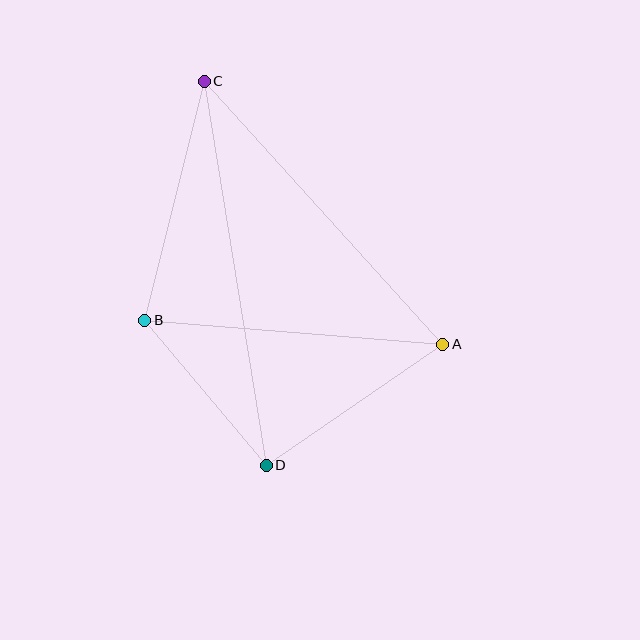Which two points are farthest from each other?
Points C and D are farthest from each other.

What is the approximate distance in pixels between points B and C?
The distance between B and C is approximately 246 pixels.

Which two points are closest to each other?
Points B and D are closest to each other.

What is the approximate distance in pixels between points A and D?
The distance between A and D is approximately 214 pixels.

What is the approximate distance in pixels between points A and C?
The distance between A and C is approximately 355 pixels.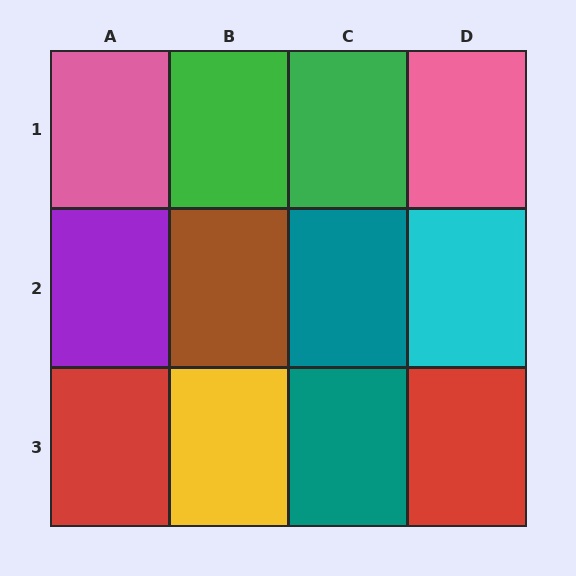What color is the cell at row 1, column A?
Pink.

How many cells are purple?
1 cell is purple.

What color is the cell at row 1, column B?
Green.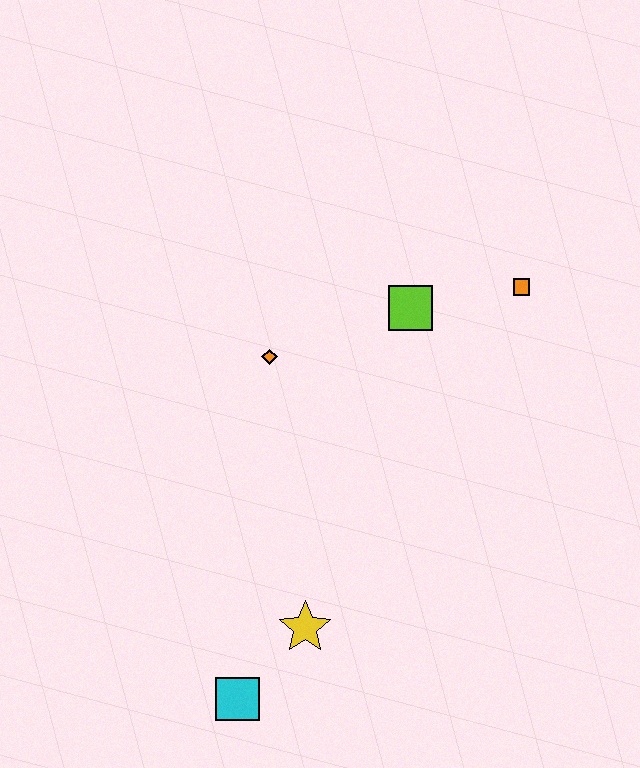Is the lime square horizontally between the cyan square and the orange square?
Yes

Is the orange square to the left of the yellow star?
No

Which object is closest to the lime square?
The orange square is closest to the lime square.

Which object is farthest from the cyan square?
The orange square is farthest from the cyan square.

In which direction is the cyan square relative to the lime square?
The cyan square is below the lime square.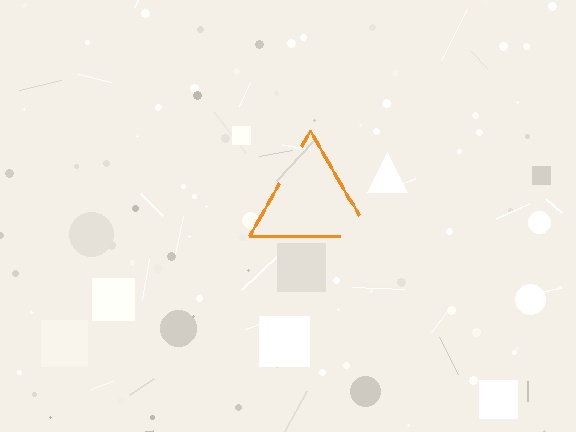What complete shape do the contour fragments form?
The contour fragments form a triangle.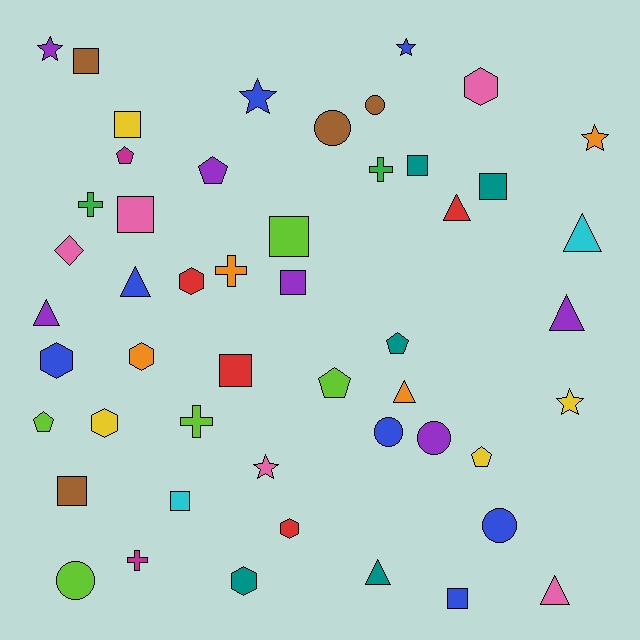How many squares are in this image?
There are 11 squares.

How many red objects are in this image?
There are 4 red objects.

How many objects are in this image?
There are 50 objects.